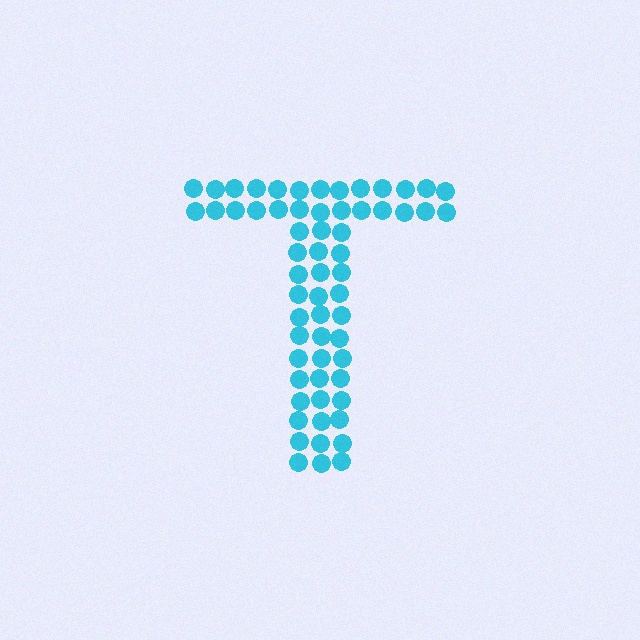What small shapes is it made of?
It is made of small circles.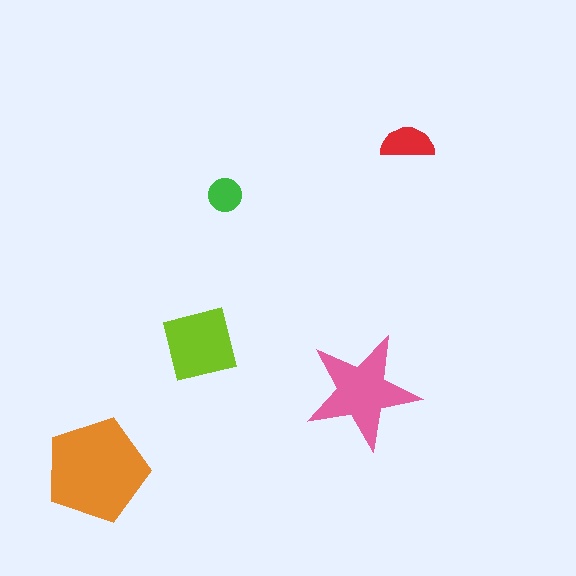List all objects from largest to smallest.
The orange pentagon, the pink star, the lime square, the red semicircle, the green circle.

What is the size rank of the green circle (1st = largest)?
5th.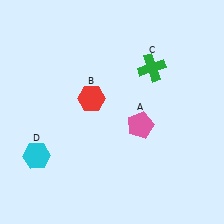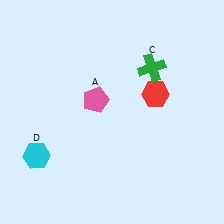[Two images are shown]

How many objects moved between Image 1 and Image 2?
2 objects moved between the two images.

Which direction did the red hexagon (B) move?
The red hexagon (B) moved right.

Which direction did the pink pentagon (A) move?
The pink pentagon (A) moved left.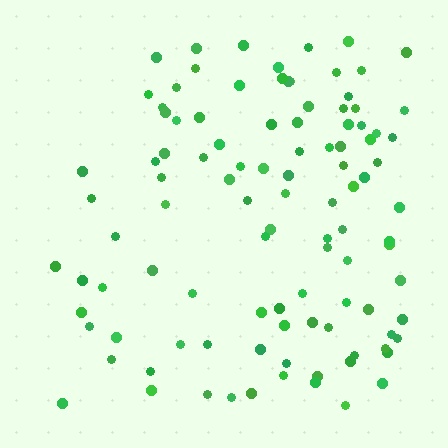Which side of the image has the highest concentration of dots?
The right.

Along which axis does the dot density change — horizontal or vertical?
Horizontal.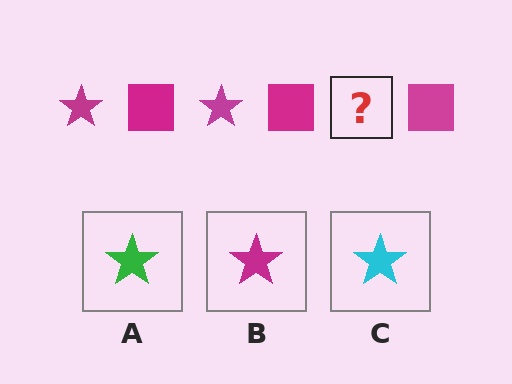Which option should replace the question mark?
Option B.